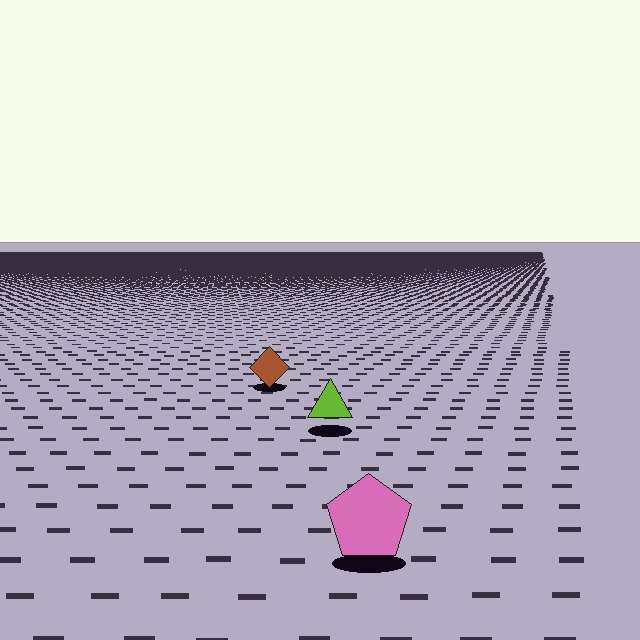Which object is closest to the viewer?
The pink pentagon is closest. The texture marks near it are larger and more spread out.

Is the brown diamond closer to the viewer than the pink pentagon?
No. The pink pentagon is closer — you can tell from the texture gradient: the ground texture is coarser near it.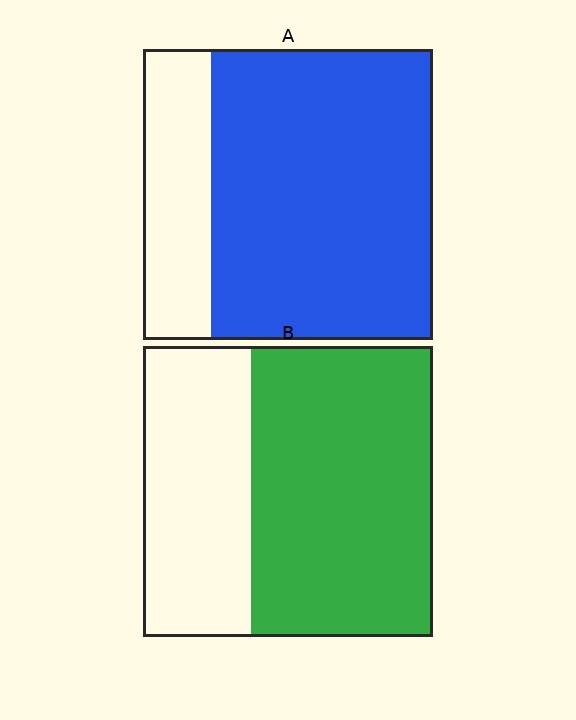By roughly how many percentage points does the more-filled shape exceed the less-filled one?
By roughly 15 percentage points (A over B).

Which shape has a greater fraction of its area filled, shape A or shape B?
Shape A.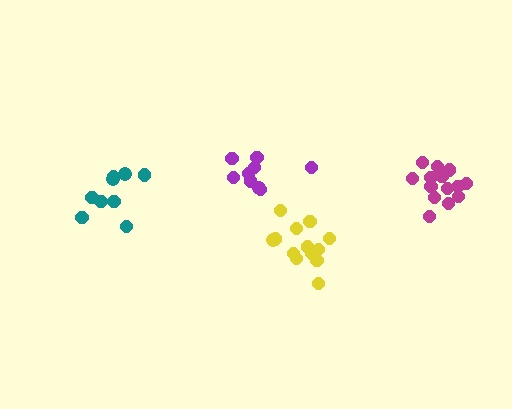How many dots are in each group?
Group 1: 9 dots, Group 2: 9 dots, Group 3: 14 dots, Group 4: 13 dots (45 total).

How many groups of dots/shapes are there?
There are 4 groups.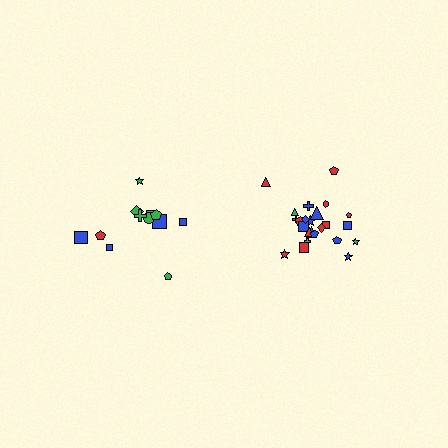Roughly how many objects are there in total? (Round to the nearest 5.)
Roughly 35 objects in total.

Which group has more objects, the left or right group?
The right group.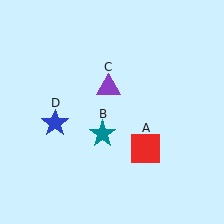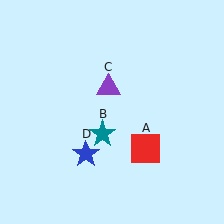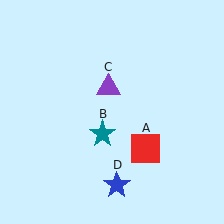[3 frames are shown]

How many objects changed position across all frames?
1 object changed position: blue star (object D).